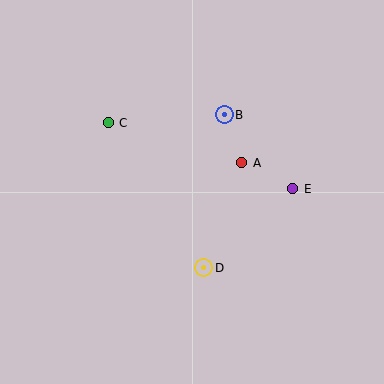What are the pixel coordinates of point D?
Point D is at (204, 268).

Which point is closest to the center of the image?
Point A at (242, 163) is closest to the center.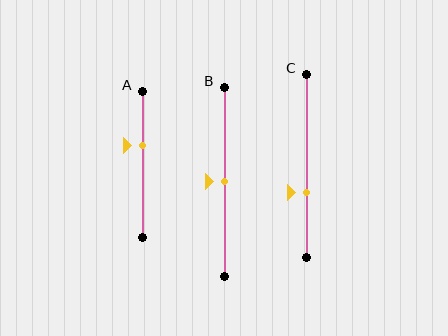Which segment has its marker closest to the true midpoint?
Segment B has its marker closest to the true midpoint.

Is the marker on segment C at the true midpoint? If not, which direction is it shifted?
No, the marker on segment C is shifted downward by about 14% of the segment length.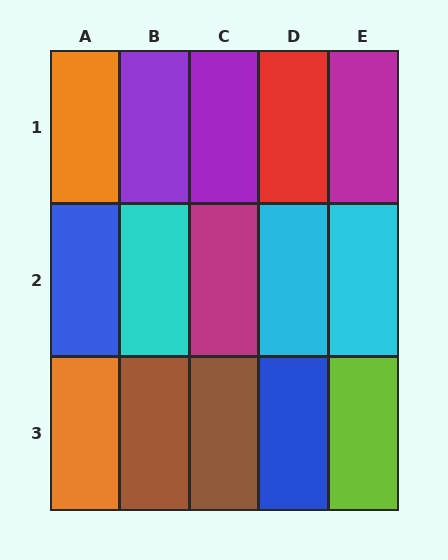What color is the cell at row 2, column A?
Blue.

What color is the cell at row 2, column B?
Cyan.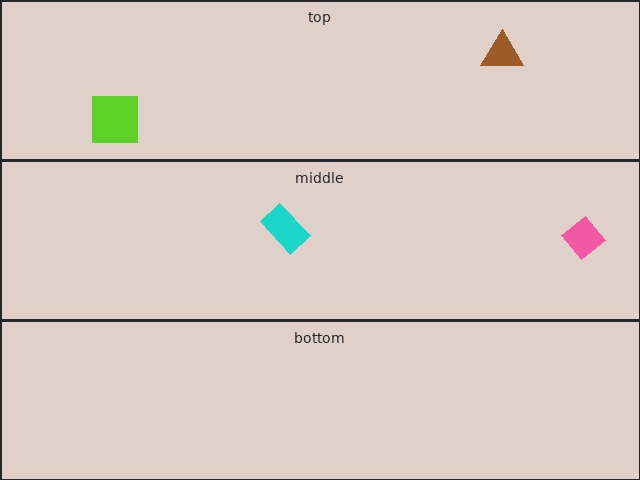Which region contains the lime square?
The top region.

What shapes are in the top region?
The lime square, the brown triangle.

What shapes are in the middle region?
The cyan rectangle, the pink diamond.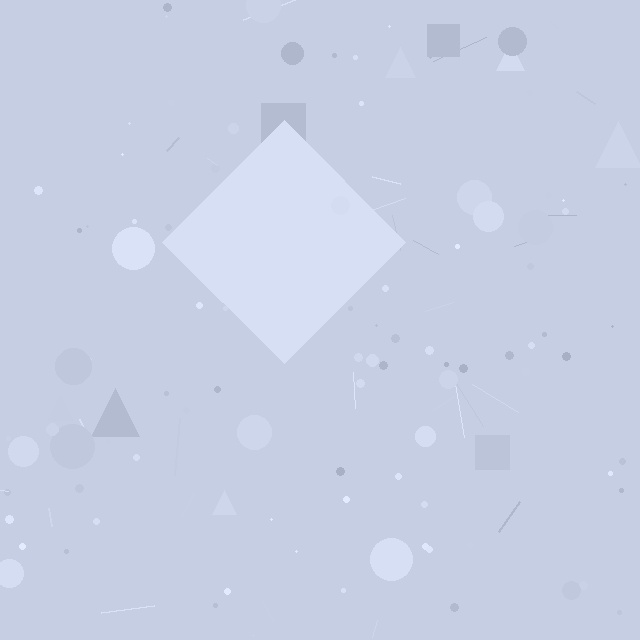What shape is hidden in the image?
A diamond is hidden in the image.